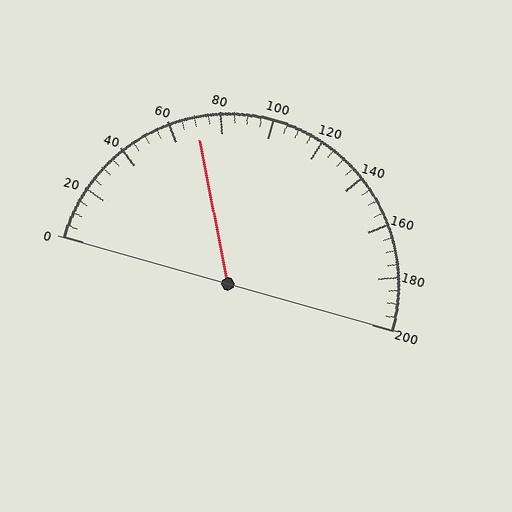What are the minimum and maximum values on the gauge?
The gauge ranges from 0 to 200.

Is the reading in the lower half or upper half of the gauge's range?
The reading is in the lower half of the range (0 to 200).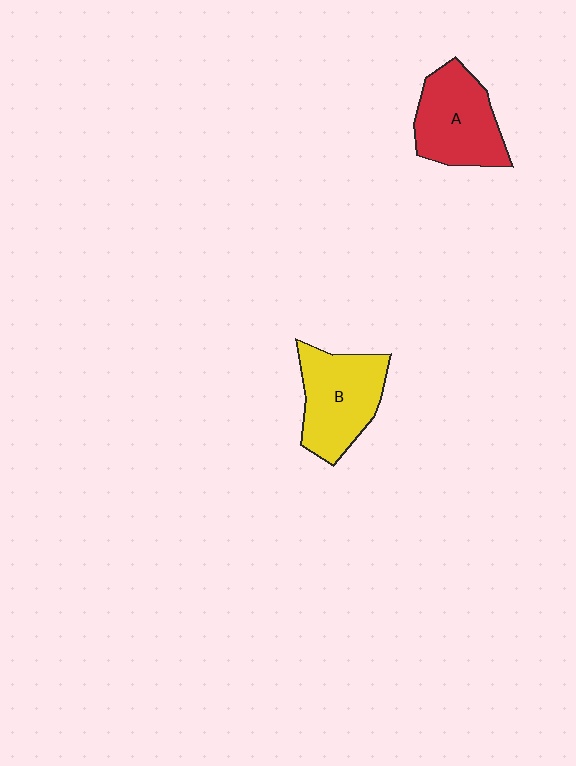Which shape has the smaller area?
Shape A (red).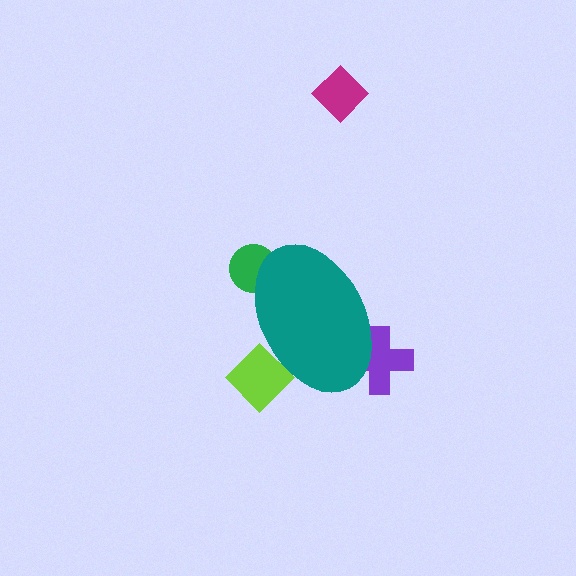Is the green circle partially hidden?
Yes, the green circle is partially hidden behind the teal ellipse.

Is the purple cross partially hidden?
Yes, the purple cross is partially hidden behind the teal ellipse.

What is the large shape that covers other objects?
A teal ellipse.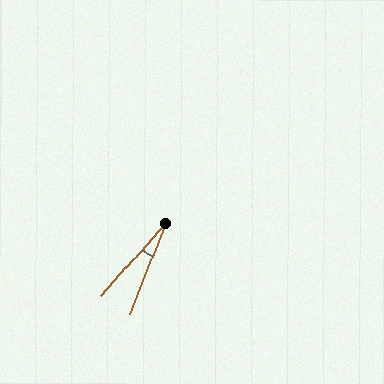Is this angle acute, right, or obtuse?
It is acute.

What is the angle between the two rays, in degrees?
Approximately 20 degrees.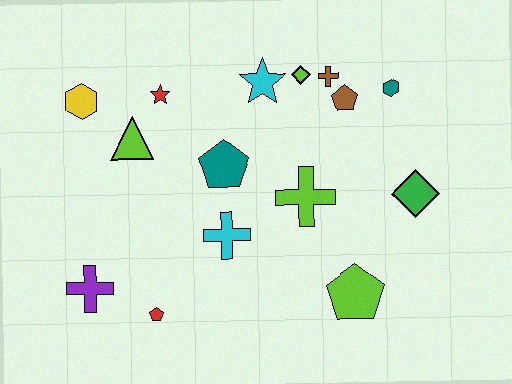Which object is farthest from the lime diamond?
The purple cross is farthest from the lime diamond.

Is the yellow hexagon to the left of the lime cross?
Yes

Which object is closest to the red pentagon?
The purple cross is closest to the red pentagon.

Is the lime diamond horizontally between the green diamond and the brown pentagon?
No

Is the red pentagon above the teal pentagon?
No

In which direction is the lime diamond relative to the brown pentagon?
The lime diamond is to the left of the brown pentagon.